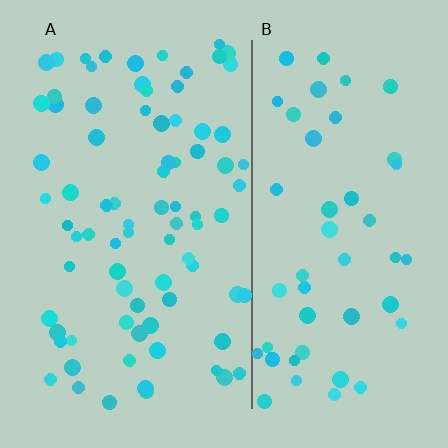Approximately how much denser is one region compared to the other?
Approximately 1.6× — region A over region B.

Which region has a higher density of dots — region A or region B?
A (the left).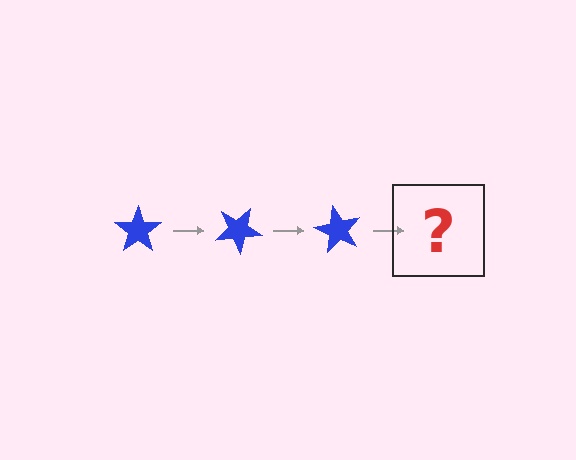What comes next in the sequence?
The next element should be a blue star rotated 90 degrees.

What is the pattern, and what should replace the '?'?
The pattern is that the star rotates 30 degrees each step. The '?' should be a blue star rotated 90 degrees.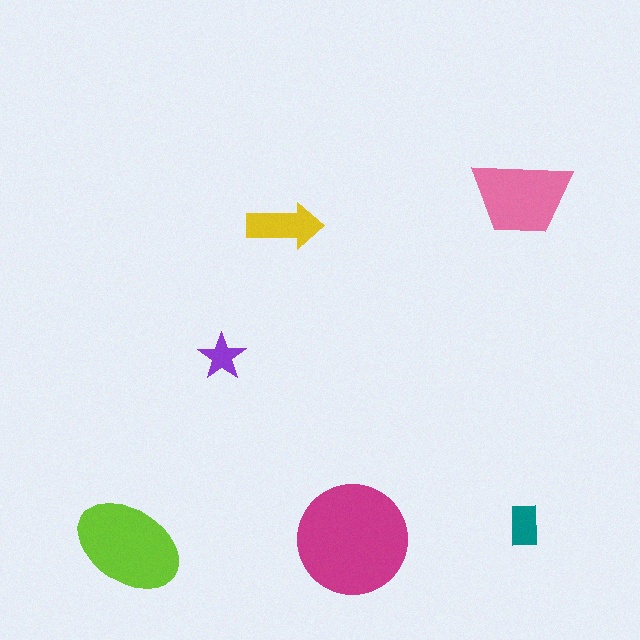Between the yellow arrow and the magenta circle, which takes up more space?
The magenta circle.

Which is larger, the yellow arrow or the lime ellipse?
The lime ellipse.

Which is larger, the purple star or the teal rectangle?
The teal rectangle.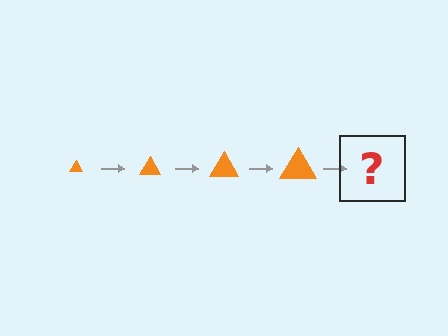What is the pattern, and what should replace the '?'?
The pattern is that the triangle gets progressively larger each step. The '?' should be an orange triangle, larger than the previous one.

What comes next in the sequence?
The next element should be an orange triangle, larger than the previous one.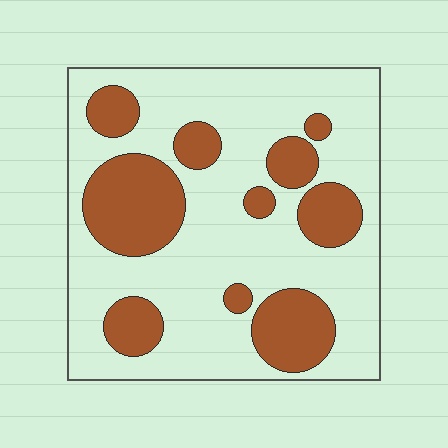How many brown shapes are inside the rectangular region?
10.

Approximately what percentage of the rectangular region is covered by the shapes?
Approximately 30%.